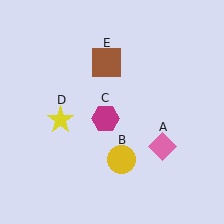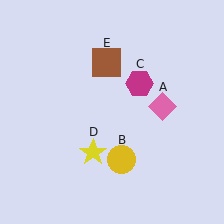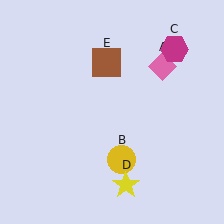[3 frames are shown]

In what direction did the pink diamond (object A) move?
The pink diamond (object A) moved up.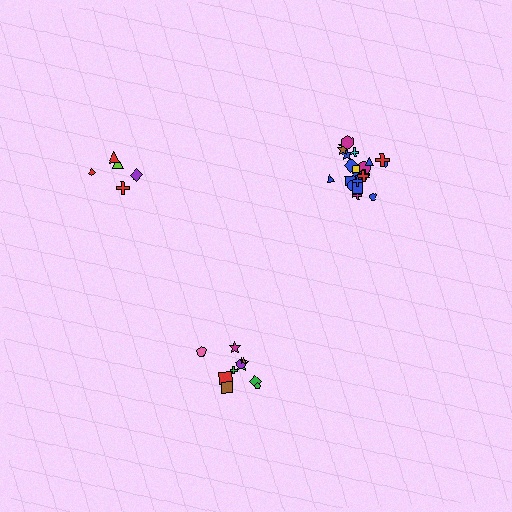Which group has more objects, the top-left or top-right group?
The top-right group.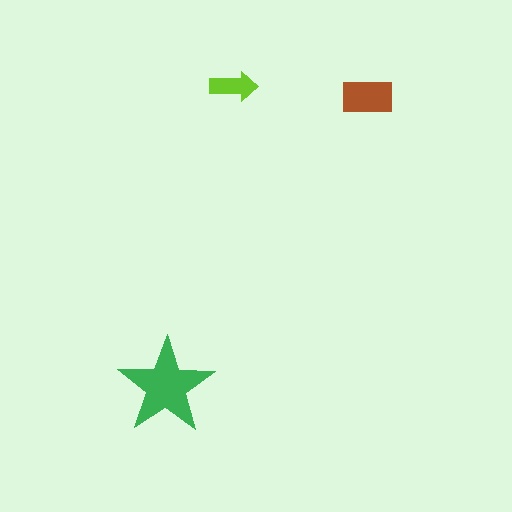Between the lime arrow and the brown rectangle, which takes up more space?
The brown rectangle.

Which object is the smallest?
The lime arrow.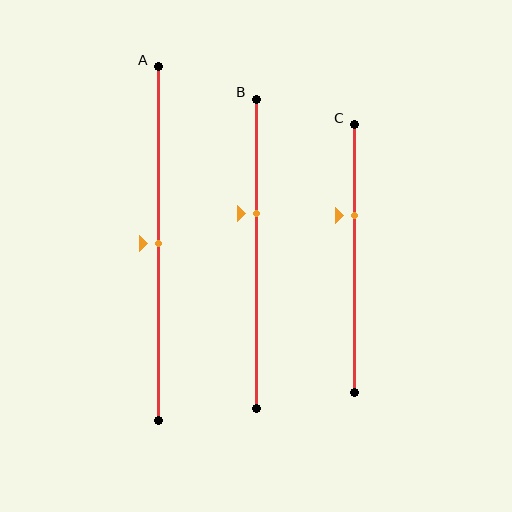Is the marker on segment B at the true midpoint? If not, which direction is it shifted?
No, the marker on segment B is shifted upward by about 13% of the segment length.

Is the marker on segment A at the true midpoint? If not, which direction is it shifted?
Yes, the marker on segment A is at the true midpoint.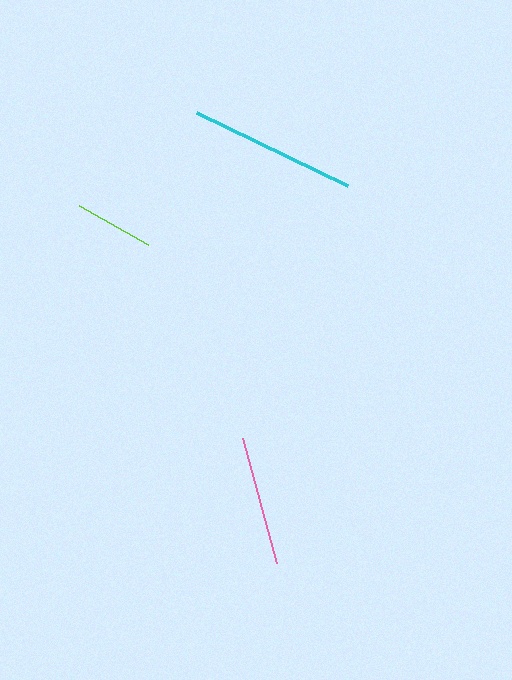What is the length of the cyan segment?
The cyan segment is approximately 167 pixels long.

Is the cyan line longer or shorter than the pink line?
The cyan line is longer than the pink line.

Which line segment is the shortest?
The lime line is the shortest at approximately 79 pixels.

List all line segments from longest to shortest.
From longest to shortest: cyan, pink, lime.